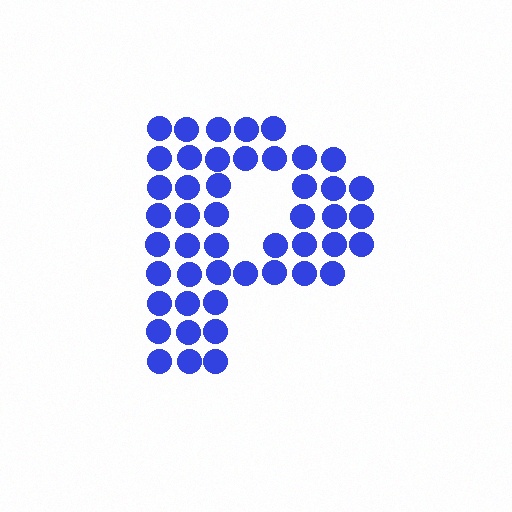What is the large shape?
The large shape is the letter P.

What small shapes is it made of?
It is made of small circles.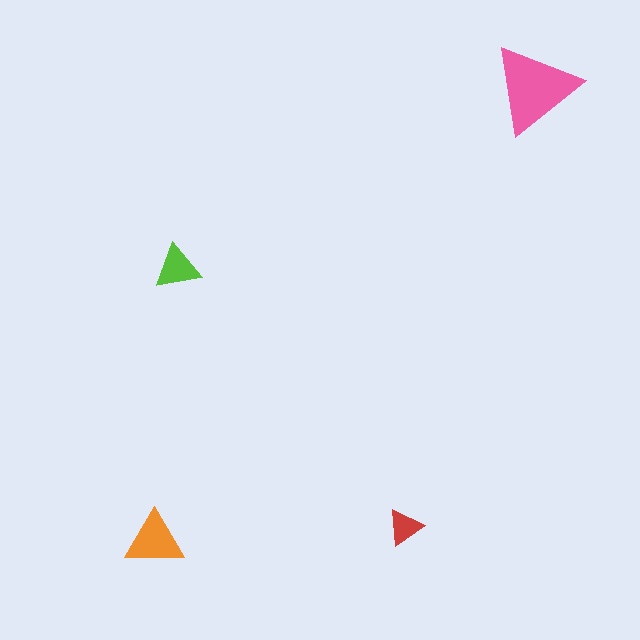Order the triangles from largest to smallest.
the pink one, the orange one, the lime one, the red one.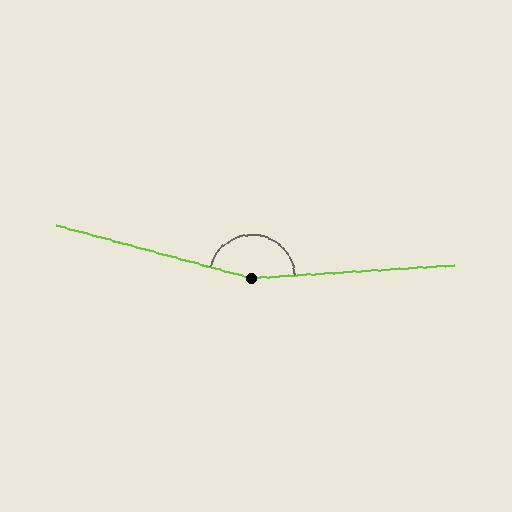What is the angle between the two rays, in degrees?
Approximately 162 degrees.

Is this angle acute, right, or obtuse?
It is obtuse.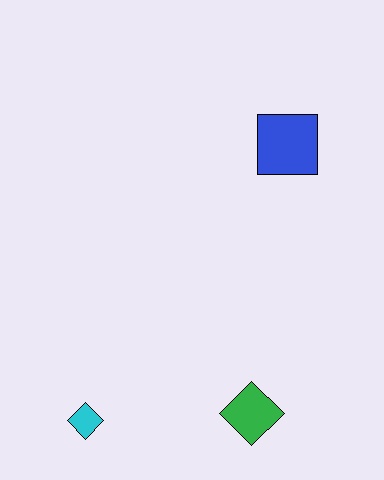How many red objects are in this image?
There are no red objects.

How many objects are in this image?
There are 3 objects.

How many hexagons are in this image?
There are no hexagons.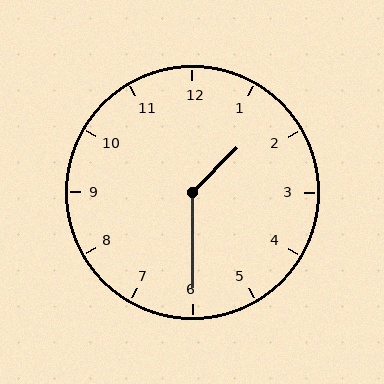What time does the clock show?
1:30.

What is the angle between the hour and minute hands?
Approximately 135 degrees.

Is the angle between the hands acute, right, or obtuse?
It is obtuse.